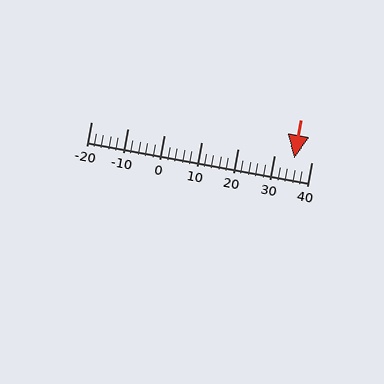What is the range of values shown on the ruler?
The ruler shows values from -20 to 40.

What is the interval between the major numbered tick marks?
The major tick marks are spaced 10 units apart.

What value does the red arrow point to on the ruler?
The red arrow points to approximately 35.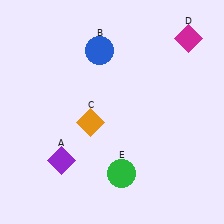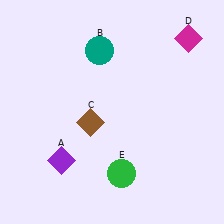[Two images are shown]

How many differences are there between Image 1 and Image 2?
There are 2 differences between the two images.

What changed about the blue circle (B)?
In Image 1, B is blue. In Image 2, it changed to teal.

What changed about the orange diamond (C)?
In Image 1, C is orange. In Image 2, it changed to brown.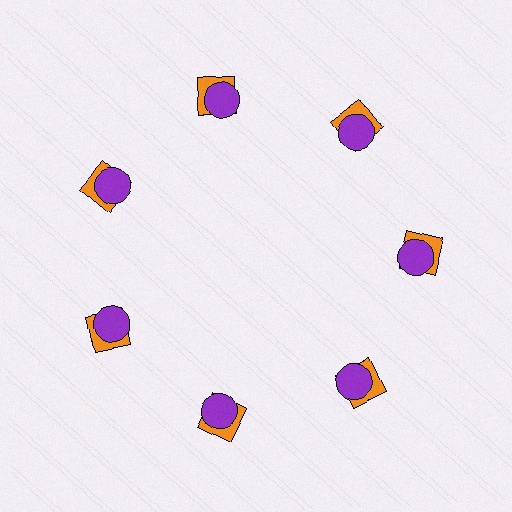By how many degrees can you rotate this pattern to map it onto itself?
The pattern maps onto itself every 51 degrees of rotation.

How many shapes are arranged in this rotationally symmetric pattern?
There are 14 shapes, arranged in 7 groups of 2.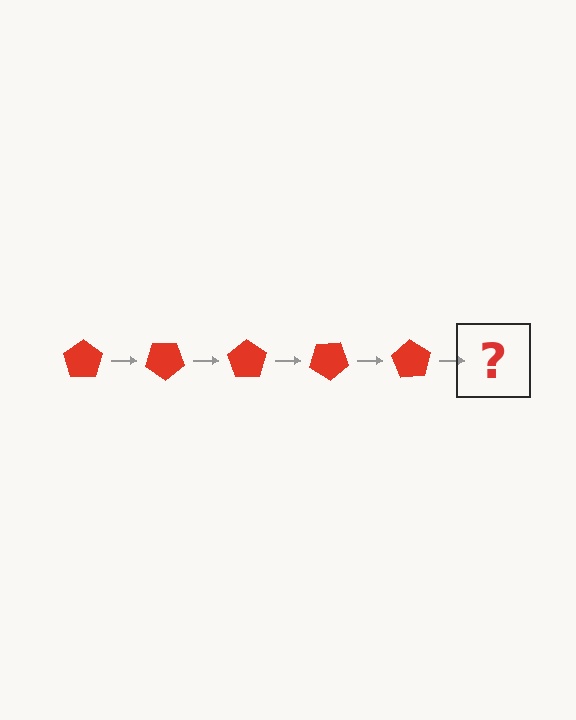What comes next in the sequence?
The next element should be a red pentagon rotated 175 degrees.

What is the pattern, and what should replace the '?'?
The pattern is that the pentagon rotates 35 degrees each step. The '?' should be a red pentagon rotated 175 degrees.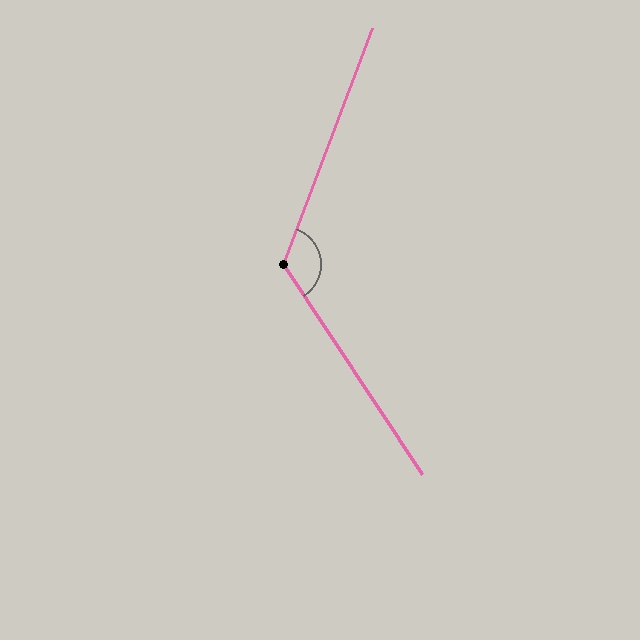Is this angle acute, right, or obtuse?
It is obtuse.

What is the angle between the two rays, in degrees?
Approximately 126 degrees.